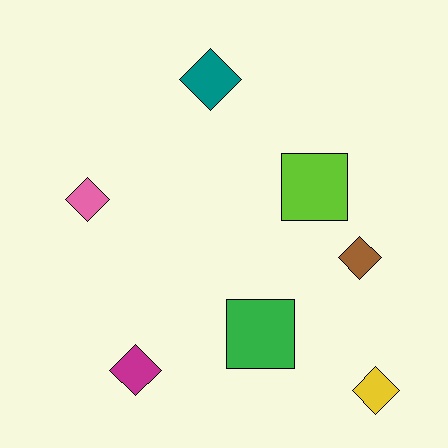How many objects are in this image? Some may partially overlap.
There are 7 objects.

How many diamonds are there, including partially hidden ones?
There are 5 diamonds.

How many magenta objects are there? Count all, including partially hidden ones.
There is 1 magenta object.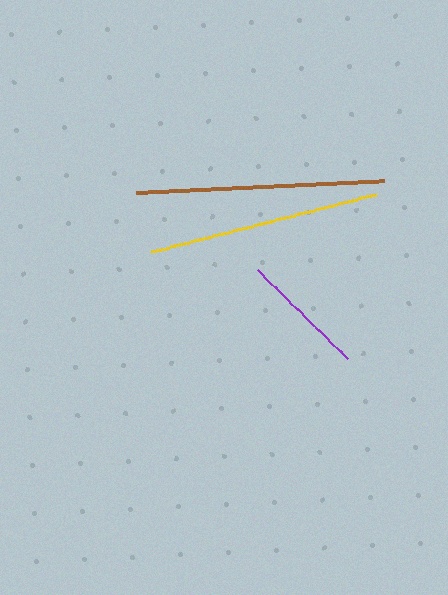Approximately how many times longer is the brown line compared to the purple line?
The brown line is approximately 2.0 times the length of the purple line.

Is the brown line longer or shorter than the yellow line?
The brown line is longer than the yellow line.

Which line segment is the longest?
The brown line is the longest at approximately 247 pixels.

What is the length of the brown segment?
The brown segment is approximately 247 pixels long.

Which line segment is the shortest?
The purple line is the shortest at approximately 127 pixels.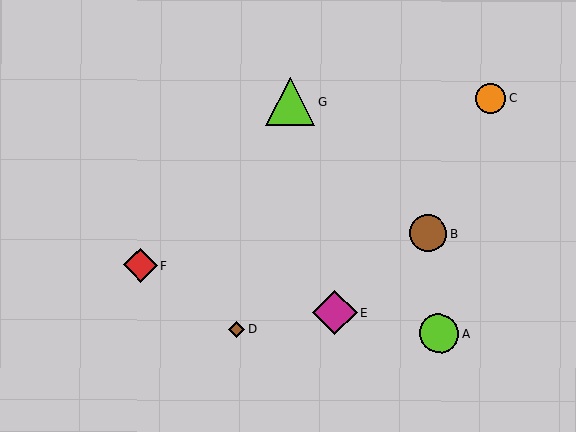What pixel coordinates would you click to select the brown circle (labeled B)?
Click at (428, 233) to select the brown circle B.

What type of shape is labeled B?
Shape B is a brown circle.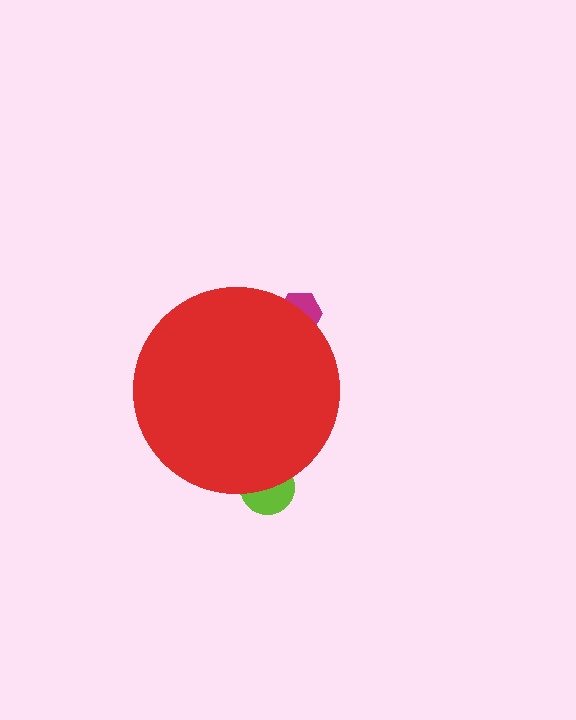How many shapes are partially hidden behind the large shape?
3 shapes are partially hidden.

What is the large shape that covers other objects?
A red circle.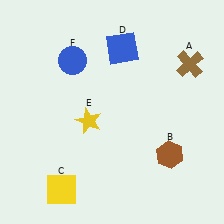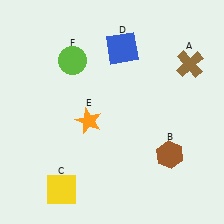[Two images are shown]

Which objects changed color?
E changed from yellow to orange. F changed from blue to lime.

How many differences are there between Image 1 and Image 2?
There are 2 differences between the two images.